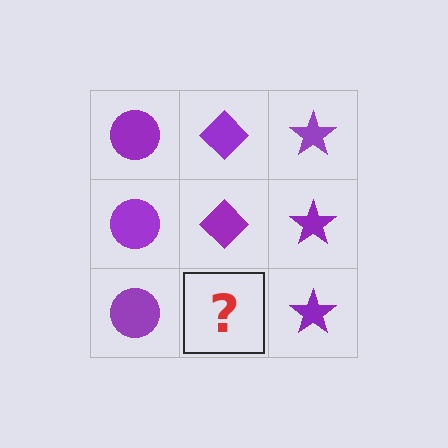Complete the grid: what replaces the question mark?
The question mark should be replaced with a purple diamond.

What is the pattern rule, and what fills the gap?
The rule is that each column has a consistent shape. The gap should be filled with a purple diamond.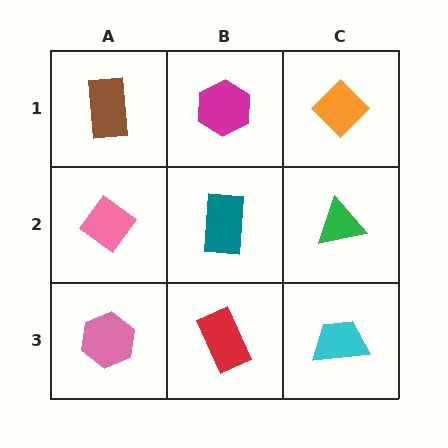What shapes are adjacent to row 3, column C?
A green triangle (row 2, column C), a red rectangle (row 3, column B).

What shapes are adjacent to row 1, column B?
A teal rectangle (row 2, column B), a brown rectangle (row 1, column A), an orange diamond (row 1, column C).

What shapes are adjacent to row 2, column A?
A brown rectangle (row 1, column A), a pink hexagon (row 3, column A), a teal rectangle (row 2, column B).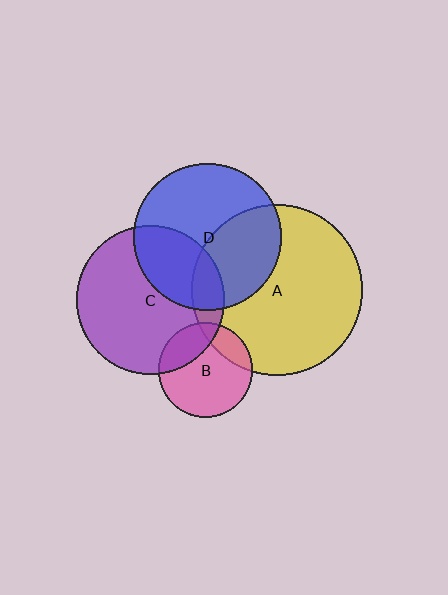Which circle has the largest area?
Circle A (yellow).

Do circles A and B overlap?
Yes.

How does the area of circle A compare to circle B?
Approximately 3.2 times.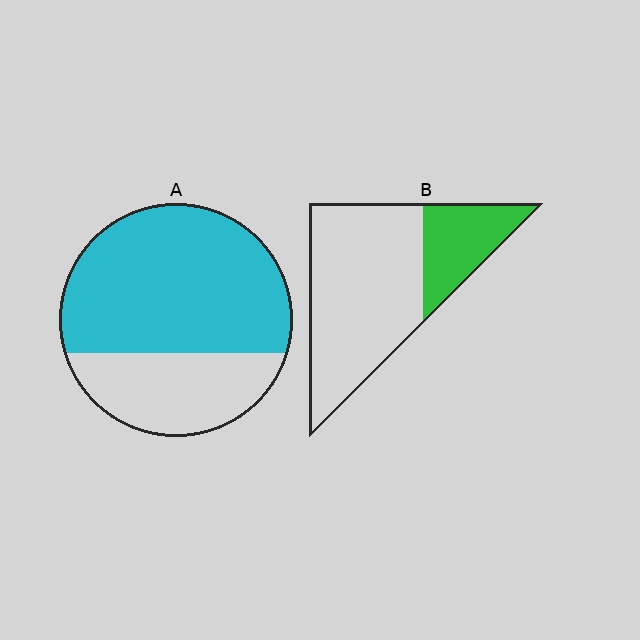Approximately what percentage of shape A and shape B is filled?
A is approximately 70% and B is approximately 25%.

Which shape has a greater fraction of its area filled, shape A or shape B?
Shape A.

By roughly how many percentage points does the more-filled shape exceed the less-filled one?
By roughly 40 percentage points (A over B).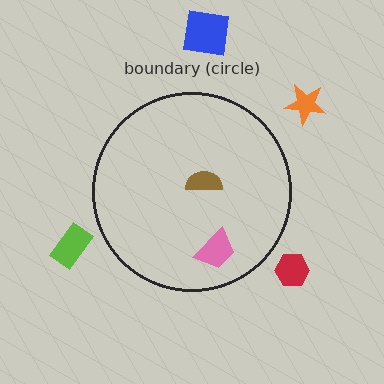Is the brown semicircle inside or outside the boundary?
Inside.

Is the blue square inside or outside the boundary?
Outside.